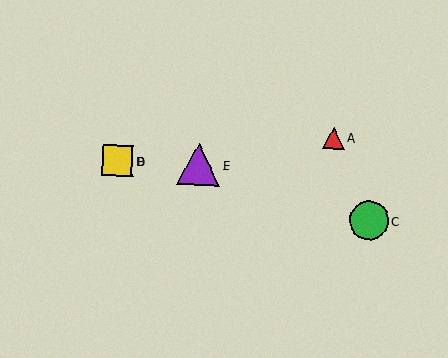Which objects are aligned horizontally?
Objects B, D, E are aligned horizontally.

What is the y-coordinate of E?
Object E is at y≈164.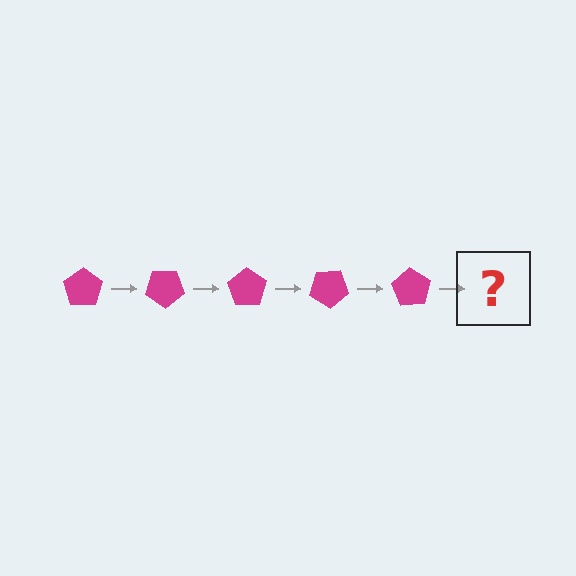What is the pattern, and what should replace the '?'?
The pattern is that the pentagon rotates 35 degrees each step. The '?' should be a magenta pentagon rotated 175 degrees.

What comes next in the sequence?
The next element should be a magenta pentagon rotated 175 degrees.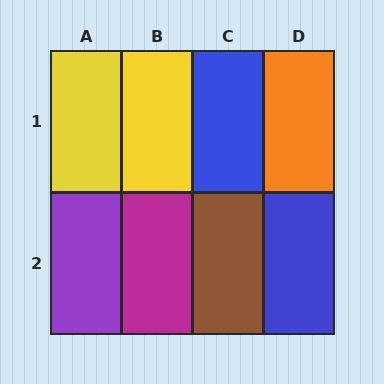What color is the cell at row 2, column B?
Magenta.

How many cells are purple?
1 cell is purple.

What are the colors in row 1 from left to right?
Yellow, yellow, blue, orange.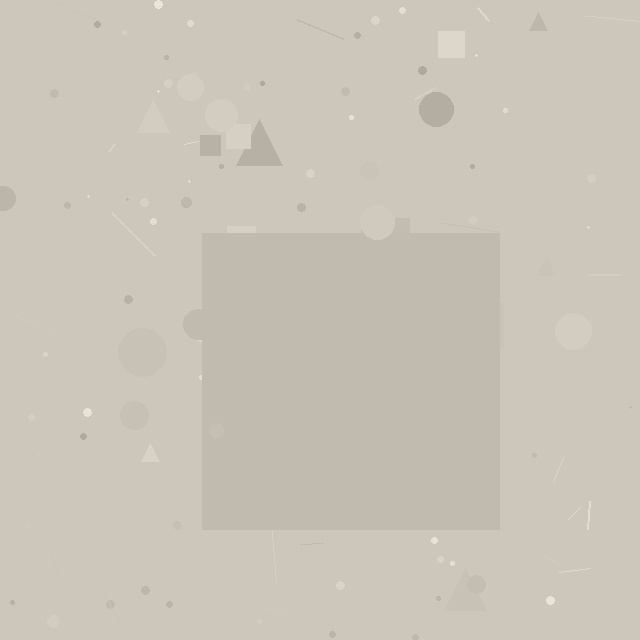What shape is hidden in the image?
A square is hidden in the image.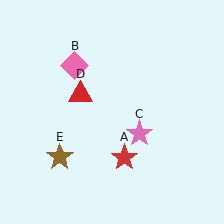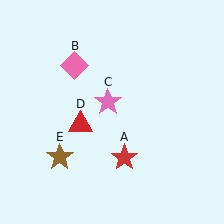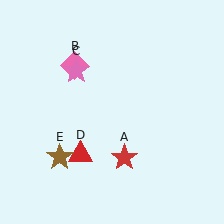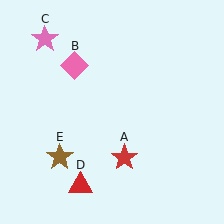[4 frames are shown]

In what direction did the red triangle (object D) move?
The red triangle (object D) moved down.